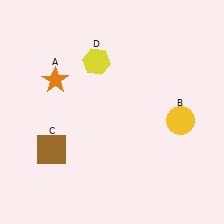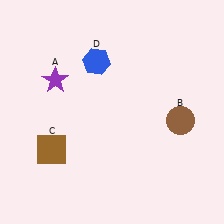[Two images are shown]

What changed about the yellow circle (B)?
In Image 1, B is yellow. In Image 2, it changed to brown.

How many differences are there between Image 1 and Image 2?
There are 3 differences between the two images.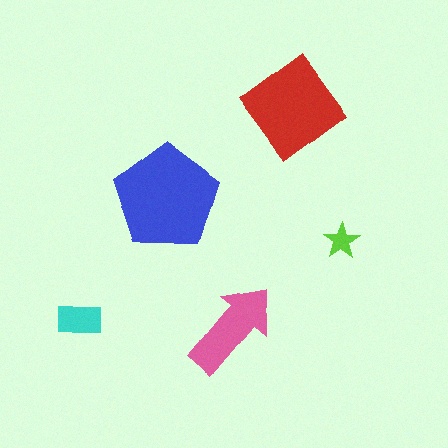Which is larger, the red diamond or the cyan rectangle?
The red diamond.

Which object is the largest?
The blue pentagon.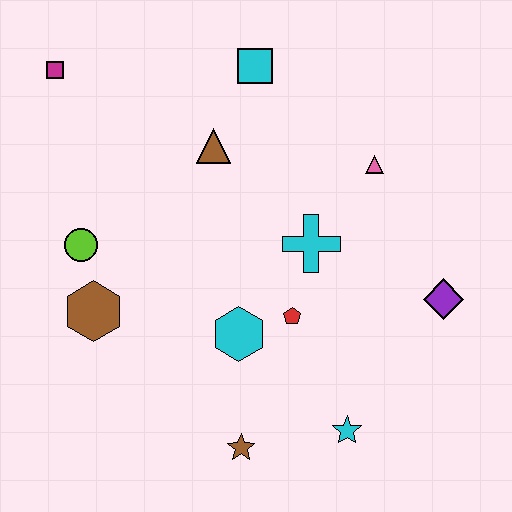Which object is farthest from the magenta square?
The cyan star is farthest from the magenta square.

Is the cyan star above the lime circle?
No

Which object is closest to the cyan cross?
The red pentagon is closest to the cyan cross.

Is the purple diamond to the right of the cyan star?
Yes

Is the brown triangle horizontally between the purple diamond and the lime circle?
Yes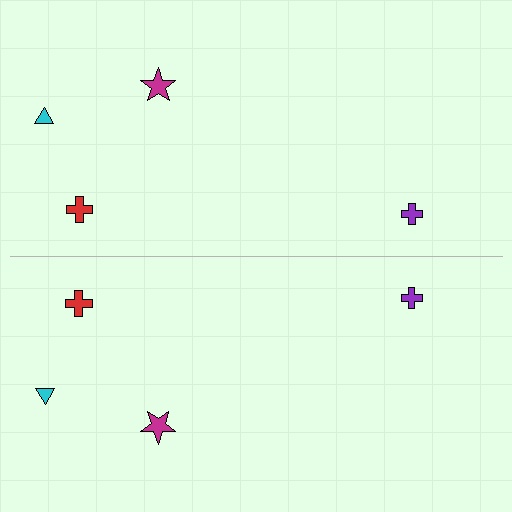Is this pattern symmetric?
Yes, this pattern has bilateral (reflection) symmetry.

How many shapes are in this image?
There are 8 shapes in this image.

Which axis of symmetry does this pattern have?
The pattern has a horizontal axis of symmetry running through the center of the image.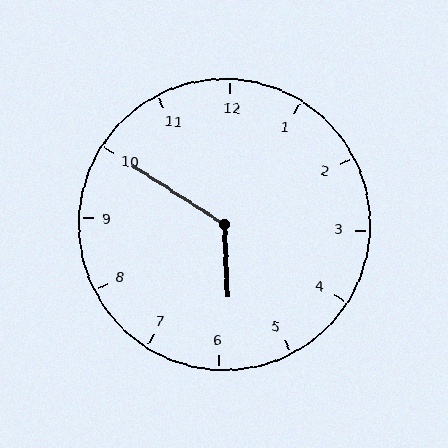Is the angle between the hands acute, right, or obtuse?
It is obtuse.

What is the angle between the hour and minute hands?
Approximately 125 degrees.